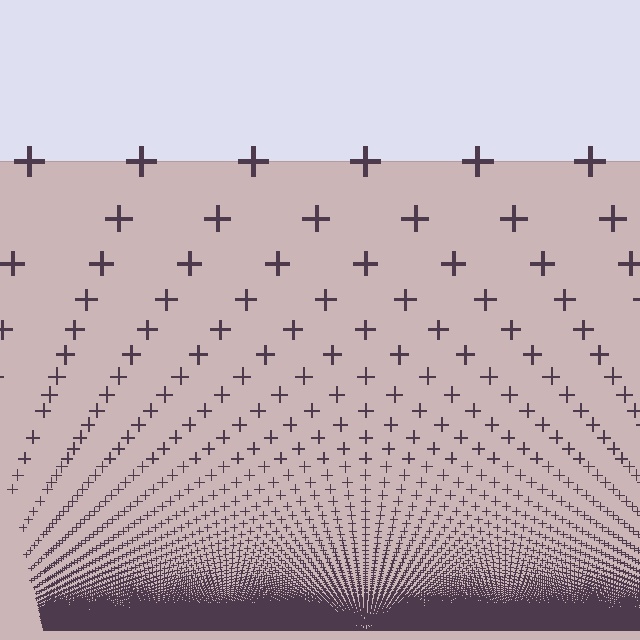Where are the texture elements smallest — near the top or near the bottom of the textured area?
Near the bottom.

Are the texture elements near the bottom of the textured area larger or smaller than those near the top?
Smaller. The gradient is inverted — elements near the bottom are smaller and denser.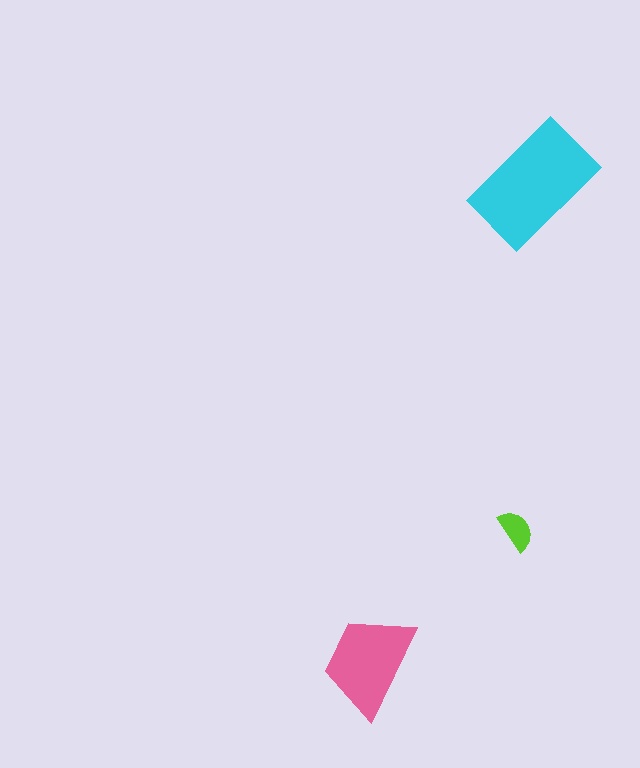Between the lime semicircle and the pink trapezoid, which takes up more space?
The pink trapezoid.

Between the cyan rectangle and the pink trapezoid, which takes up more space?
The cyan rectangle.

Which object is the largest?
The cyan rectangle.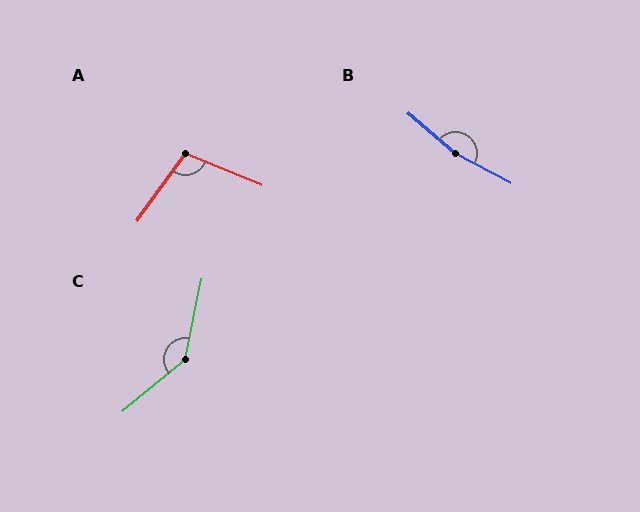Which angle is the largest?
B, at approximately 168 degrees.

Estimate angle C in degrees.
Approximately 141 degrees.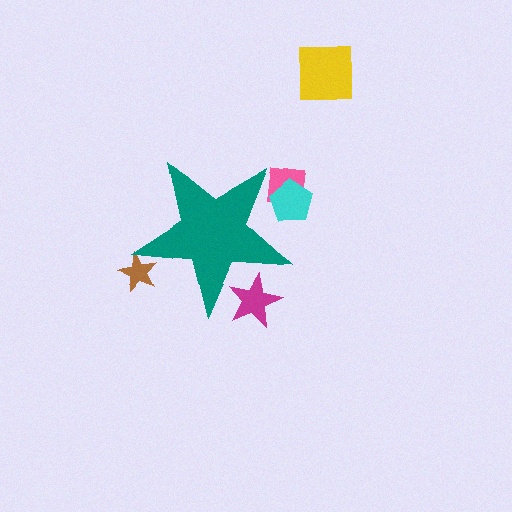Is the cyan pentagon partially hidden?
Yes, the cyan pentagon is partially hidden behind the teal star.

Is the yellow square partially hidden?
No, the yellow square is fully visible.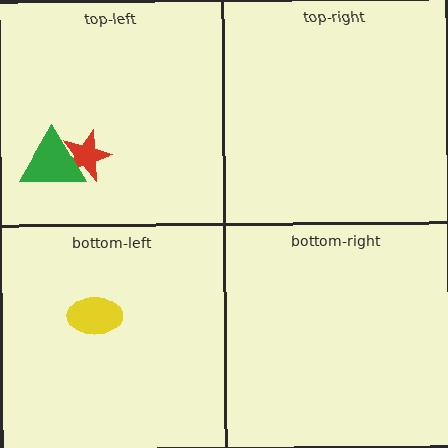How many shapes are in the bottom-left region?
1.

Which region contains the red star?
The top-left region.